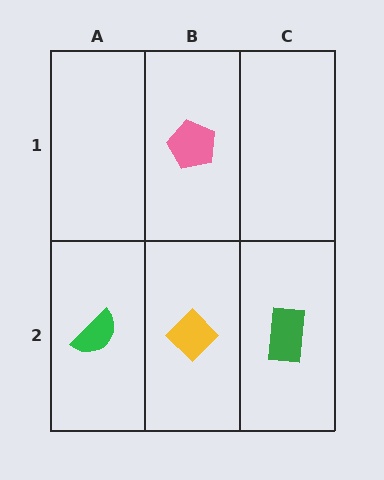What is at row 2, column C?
A green rectangle.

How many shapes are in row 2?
3 shapes.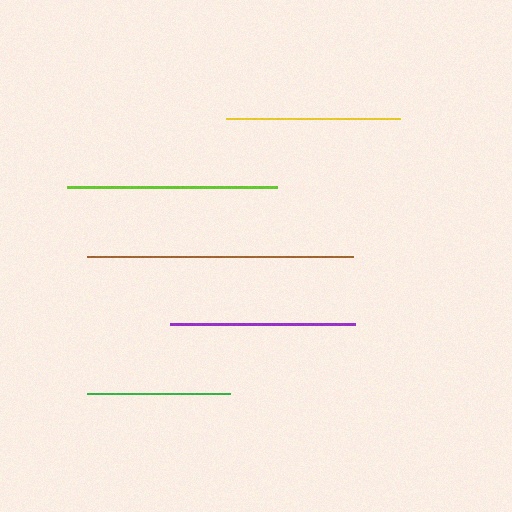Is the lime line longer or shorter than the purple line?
The lime line is longer than the purple line.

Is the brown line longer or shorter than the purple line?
The brown line is longer than the purple line.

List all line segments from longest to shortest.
From longest to shortest: brown, lime, purple, yellow, green.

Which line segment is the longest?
The brown line is the longest at approximately 265 pixels.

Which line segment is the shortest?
The green line is the shortest at approximately 143 pixels.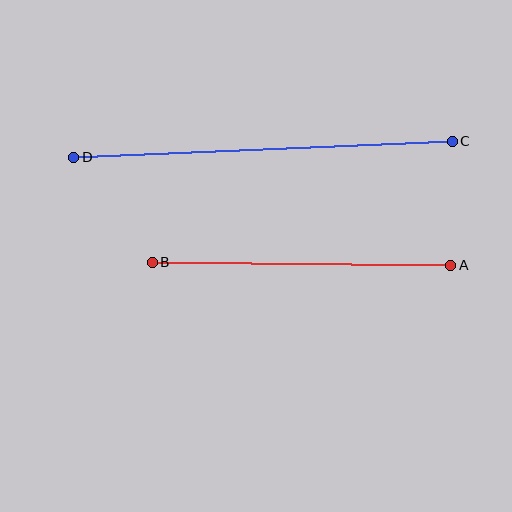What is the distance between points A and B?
The distance is approximately 299 pixels.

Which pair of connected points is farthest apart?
Points C and D are farthest apart.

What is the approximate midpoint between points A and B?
The midpoint is at approximately (301, 264) pixels.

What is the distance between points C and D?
The distance is approximately 379 pixels.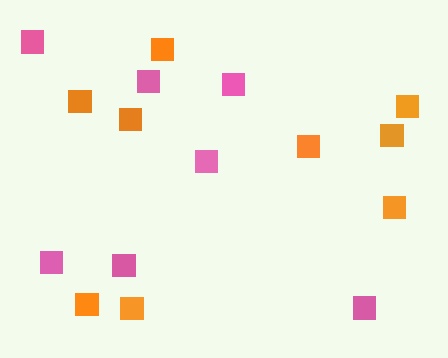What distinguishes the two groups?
There are 2 groups: one group of orange squares (9) and one group of pink squares (7).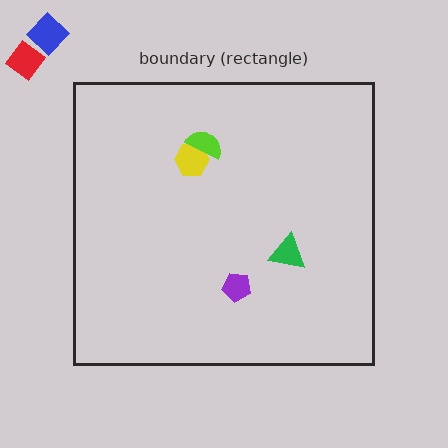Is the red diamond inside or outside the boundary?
Outside.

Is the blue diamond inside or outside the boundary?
Outside.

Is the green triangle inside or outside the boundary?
Inside.